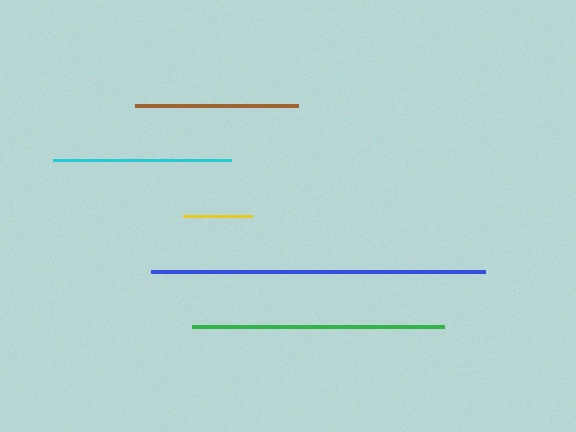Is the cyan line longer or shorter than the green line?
The green line is longer than the cyan line.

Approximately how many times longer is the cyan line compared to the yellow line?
The cyan line is approximately 2.6 times the length of the yellow line.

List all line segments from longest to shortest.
From longest to shortest: blue, green, cyan, brown, yellow.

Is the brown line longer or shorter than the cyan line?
The cyan line is longer than the brown line.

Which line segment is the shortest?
The yellow line is the shortest at approximately 69 pixels.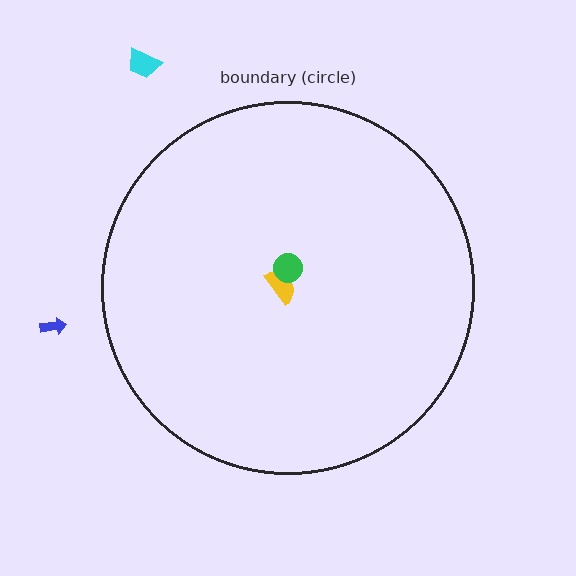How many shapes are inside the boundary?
2 inside, 2 outside.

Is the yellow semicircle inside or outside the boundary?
Inside.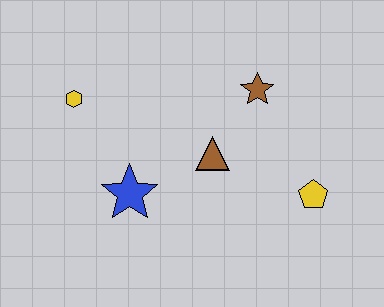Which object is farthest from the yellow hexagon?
The yellow pentagon is farthest from the yellow hexagon.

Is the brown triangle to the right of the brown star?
No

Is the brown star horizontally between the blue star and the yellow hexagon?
No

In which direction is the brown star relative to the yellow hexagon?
The brown star is to the right of the yellow hexagon.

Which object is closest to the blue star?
The brown triangle is closest to the blue star.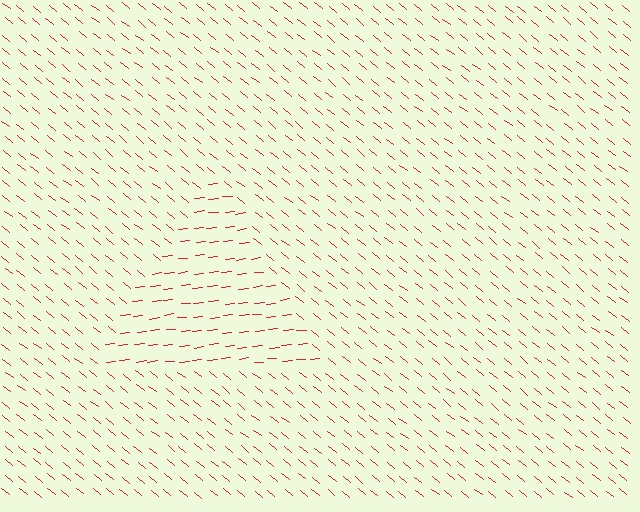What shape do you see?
I see a triangle.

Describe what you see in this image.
The image is filled with small red line segments. A triangle region in the image has lines oriented differently from the surrounding lines, creating a visible texture boundary.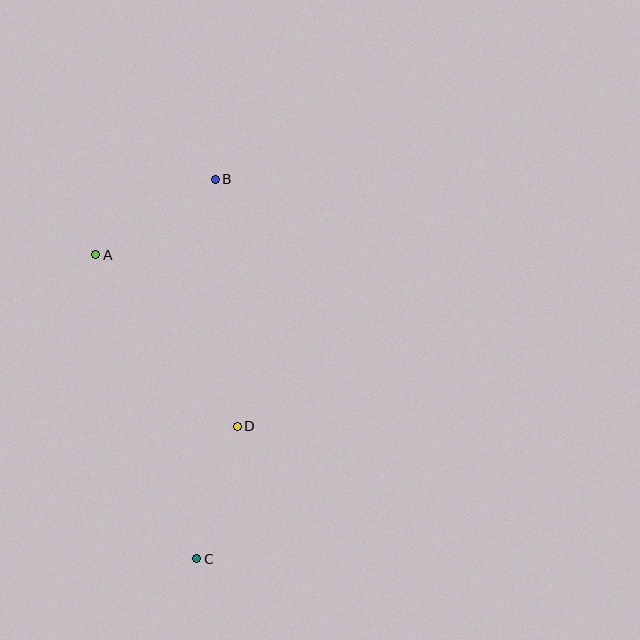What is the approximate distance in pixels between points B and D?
The distance between B and D is approximately 249 pixels.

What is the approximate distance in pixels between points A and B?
The distance between A and B is approximately 142 pixels.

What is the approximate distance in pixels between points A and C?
The distance between A and C is approximately 320 pixels.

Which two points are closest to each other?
Points C and D are closest to each other.